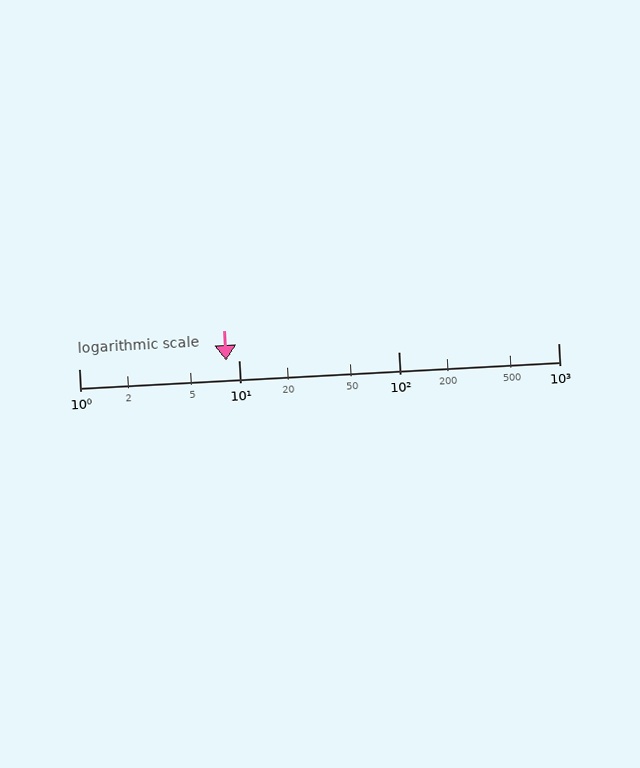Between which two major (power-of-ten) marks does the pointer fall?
The pointer is between 1 and 10.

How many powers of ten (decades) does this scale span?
The scale spans 3 decades, from 1 to 1000.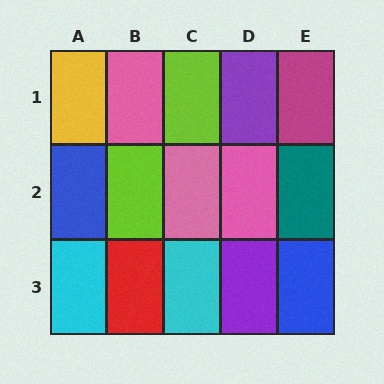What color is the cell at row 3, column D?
Purple.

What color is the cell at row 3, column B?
Red.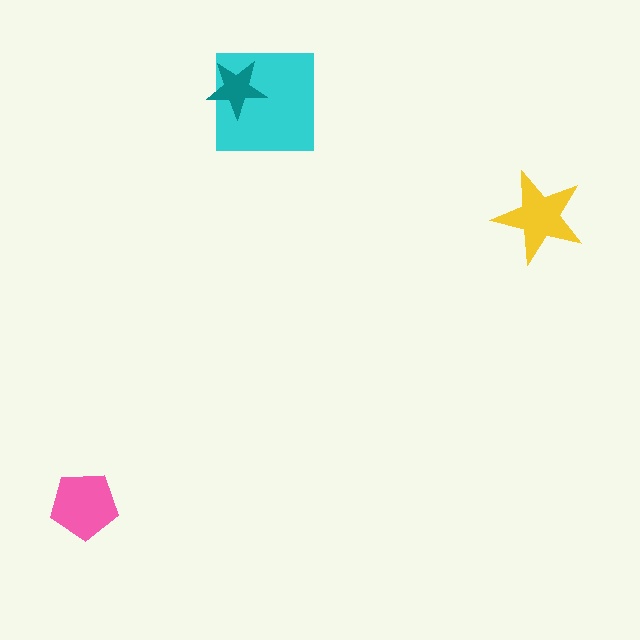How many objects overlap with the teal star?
1 object overlaps with the teal star.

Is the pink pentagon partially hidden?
No, no other shape covers it.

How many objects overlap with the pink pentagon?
0 objects overlap with the pink pentagon.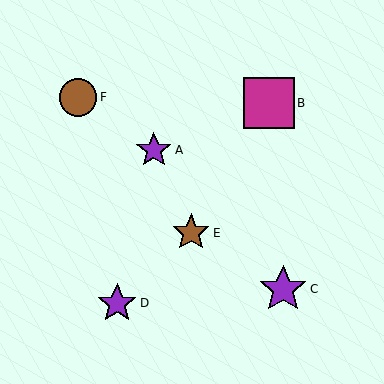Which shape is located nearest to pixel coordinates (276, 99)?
The magenta square (labeled B) at (269, 103) is nearest to that location.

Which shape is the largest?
The magenta square (labeled B) is the largest.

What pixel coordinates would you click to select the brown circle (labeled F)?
Click at (78, 97) to select the brown circle F.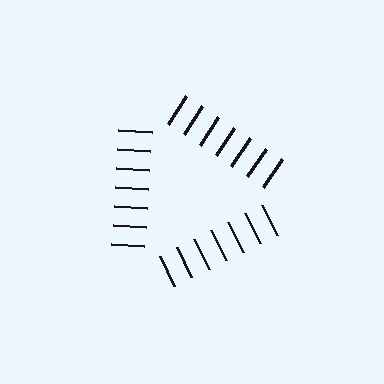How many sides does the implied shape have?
3 sides — the line-ends trace a triangle.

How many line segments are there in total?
21 — 7 along each of the 3 edges.